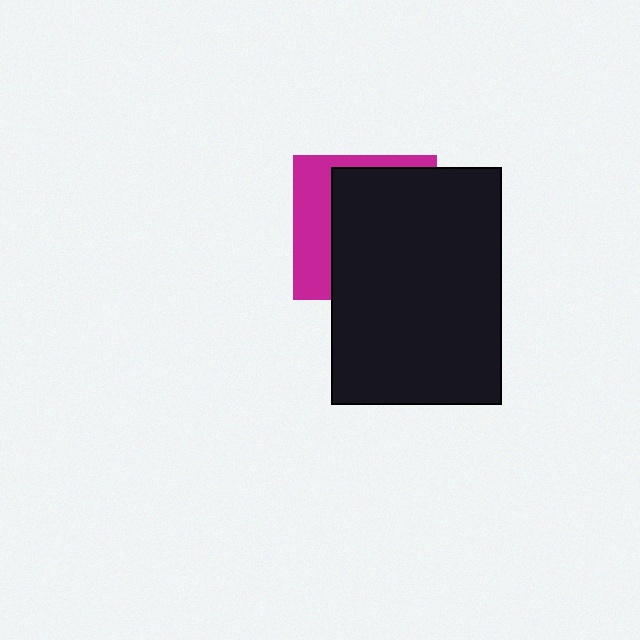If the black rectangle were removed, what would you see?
You would see the complete magenta square.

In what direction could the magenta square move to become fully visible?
The magenta square could move left. That would shift it out from behind the black rectangle entirely.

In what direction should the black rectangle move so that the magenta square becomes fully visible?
The black rectangle should move right. That is the shortest direction to clear the overlap and leave the magenta square fully visible.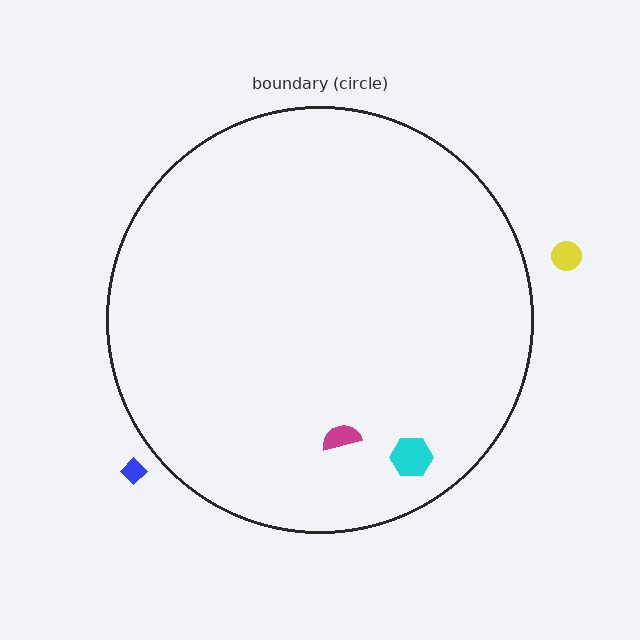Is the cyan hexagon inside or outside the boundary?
Inside.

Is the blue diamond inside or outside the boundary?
Outside.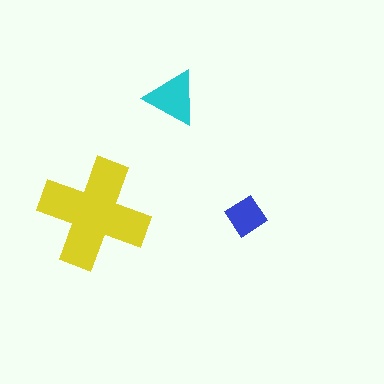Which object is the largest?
The yellow cross.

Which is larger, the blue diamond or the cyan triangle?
The cyan triangle.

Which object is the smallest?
The blue diamond.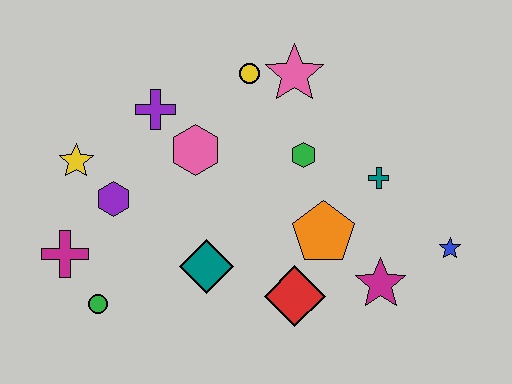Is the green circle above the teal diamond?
No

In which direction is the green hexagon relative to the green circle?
The green hexagon is to the right of the green circle.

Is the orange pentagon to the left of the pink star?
No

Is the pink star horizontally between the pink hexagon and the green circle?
No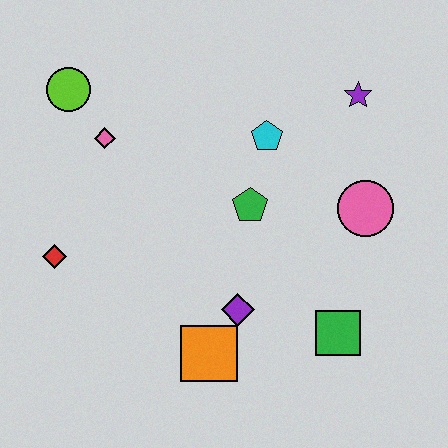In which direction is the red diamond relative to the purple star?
The red diamond is to the left of the purple star.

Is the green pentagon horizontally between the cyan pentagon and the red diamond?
Yes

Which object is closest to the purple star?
The cyan pentagon is closest to the purple star.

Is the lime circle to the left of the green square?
Yes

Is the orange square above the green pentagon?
No